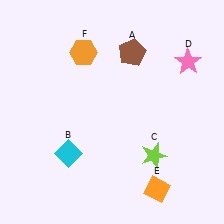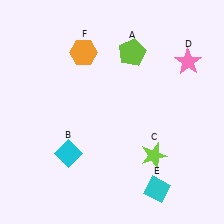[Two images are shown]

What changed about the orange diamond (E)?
In Image 1, E is orange. In Image 2, it changed to cyan.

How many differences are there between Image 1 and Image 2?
There are 2 differences between the two images.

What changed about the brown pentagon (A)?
In Image 1, A is brown. In Image 2, it changed to lime.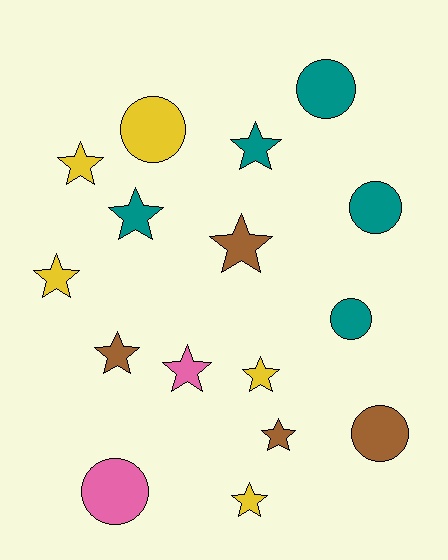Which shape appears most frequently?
Star, with 10 objects.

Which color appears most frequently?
Yellow, with 5 objects.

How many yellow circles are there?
There is 1 yellow circle.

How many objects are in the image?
There are 16 objects.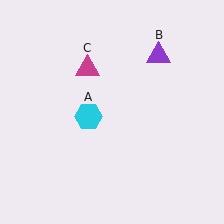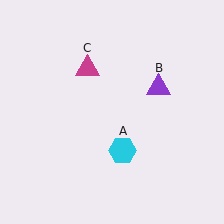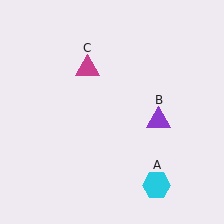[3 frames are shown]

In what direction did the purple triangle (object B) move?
The purple triangle (object B) moved down.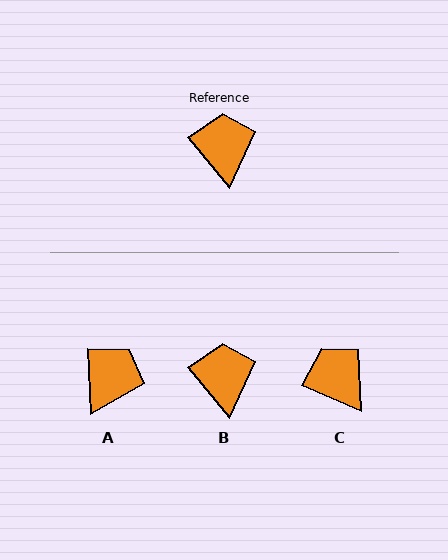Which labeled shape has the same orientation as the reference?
B.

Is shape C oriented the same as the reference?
No, it is off by about 27 degrees.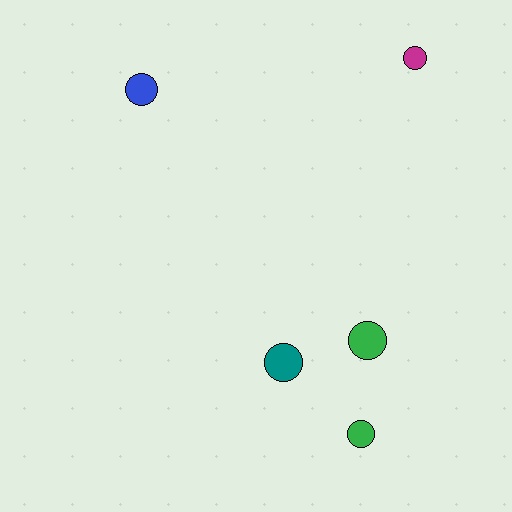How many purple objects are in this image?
There are no purple objects.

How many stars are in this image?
There are no stars.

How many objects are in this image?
There are 5 objects.